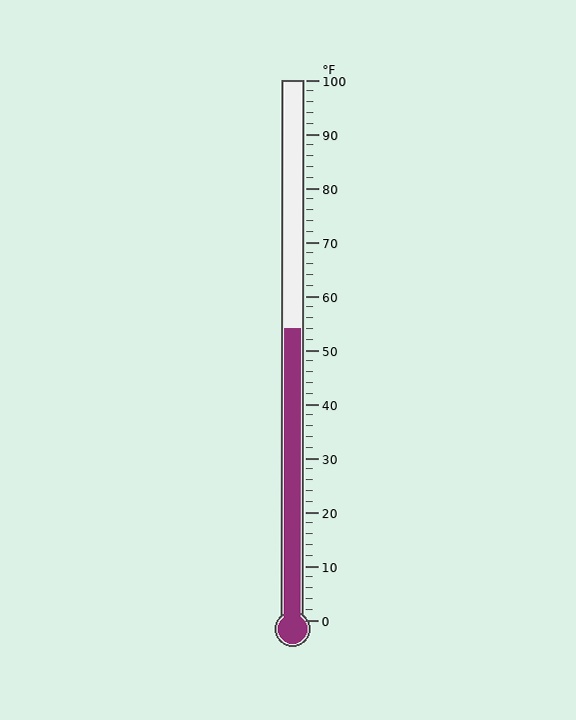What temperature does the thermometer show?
The thermometer shows approximately 54°F.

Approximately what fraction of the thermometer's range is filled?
The thermometer is filled to approximately 55% of its range.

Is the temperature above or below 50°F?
The temperature is above 50°F.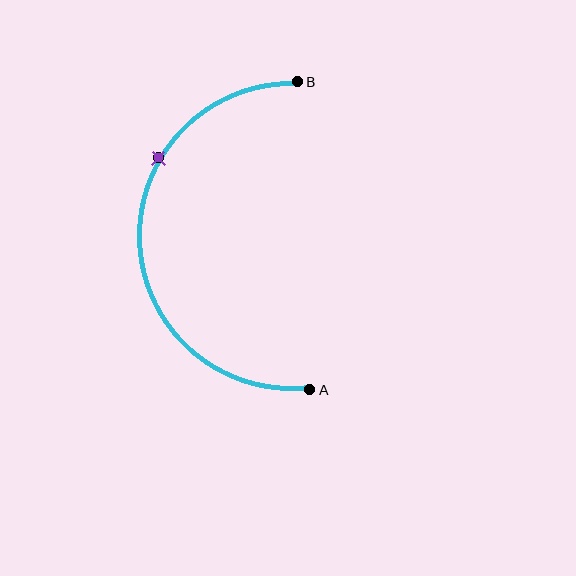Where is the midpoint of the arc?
The arc midpoint is the point on the curve farthest from the straight line joining A and B. It sits to the left of that line.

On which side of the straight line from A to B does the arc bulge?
The arc bulges to the left of the straight line connecting A and B.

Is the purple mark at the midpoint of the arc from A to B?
No. The purple mark lies on the arc but is closer to endpoint B. The arc midpoint would be at the point on the curve equidistant along the arc from both A and B.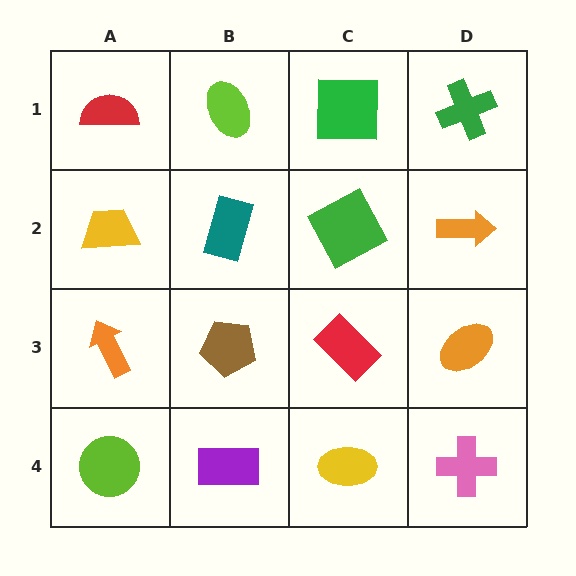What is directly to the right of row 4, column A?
A purple rectangle.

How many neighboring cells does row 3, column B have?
4.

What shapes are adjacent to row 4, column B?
A brown pentagon (row 3, column B), a lime circle (row 4, column A), a yellow ellipse (row 4, column C).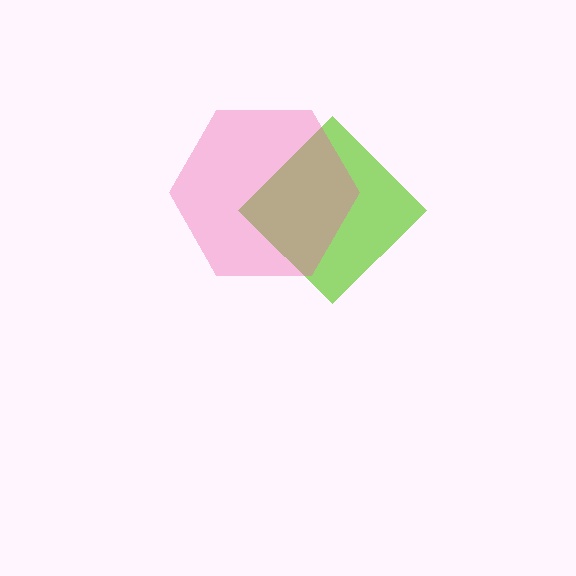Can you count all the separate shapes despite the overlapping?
Yes, there are 2 separate shapes.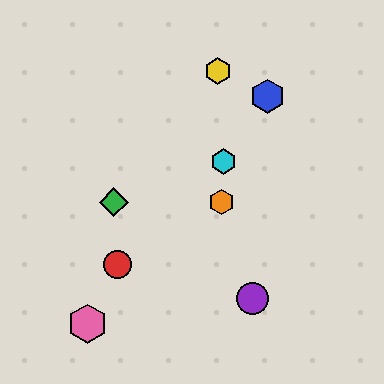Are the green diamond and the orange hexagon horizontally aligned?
Yes, both are at y≈202.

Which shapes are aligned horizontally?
The green diamond, the orange hexagon are aligned horizontally.